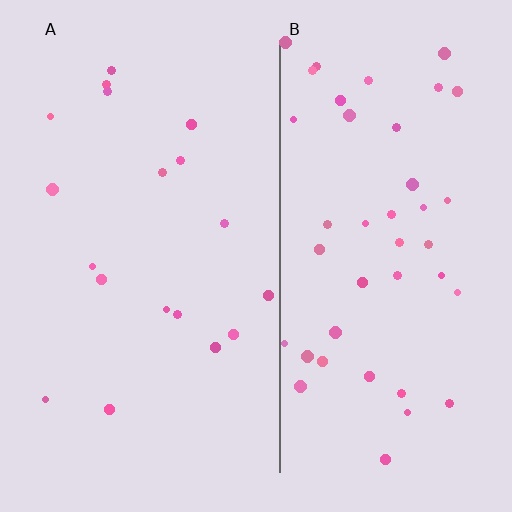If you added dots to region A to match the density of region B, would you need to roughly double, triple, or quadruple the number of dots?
Approximately double.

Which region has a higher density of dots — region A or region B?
B (the right).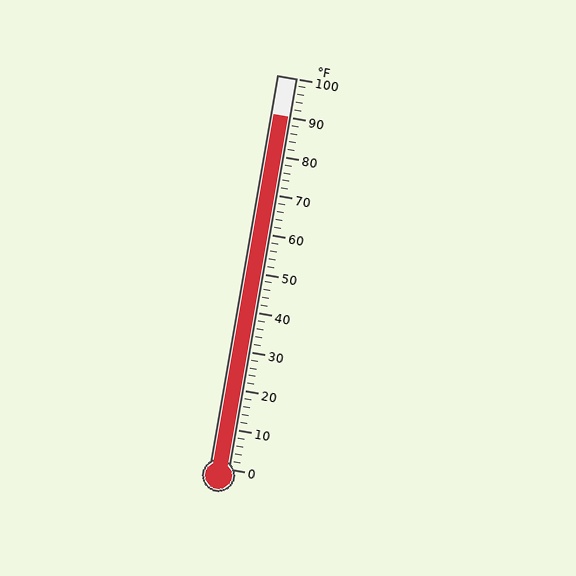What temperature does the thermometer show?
The thermometer shows approximately 90°F.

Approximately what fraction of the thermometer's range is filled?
The thermometer is filled to approximately 90% of its range.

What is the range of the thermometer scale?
The thermometer scale ranges from 0°F to 100°F.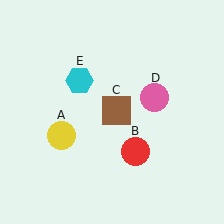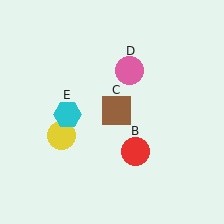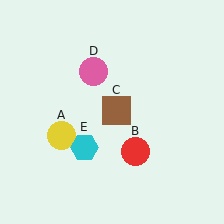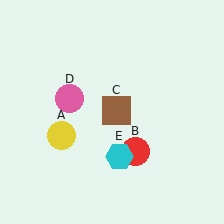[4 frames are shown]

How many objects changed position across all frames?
2 objects changed position: pink circle (object D), cyan hexagon (object E).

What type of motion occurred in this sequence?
The pink circle (object D), cyan hexagon (object E) rotated counterclockwise around the center of the scene.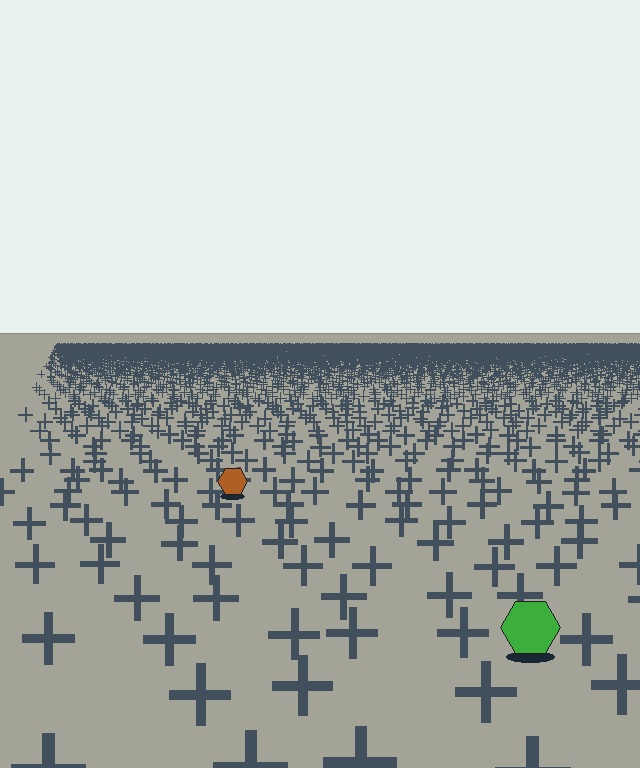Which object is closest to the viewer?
The green hexagon is closest. The texture marks near it are larger and more spread out.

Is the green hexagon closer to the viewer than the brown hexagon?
Yes. The green hexagon is closer — you can tell from the texture gradient: the ground texture is coarser near it.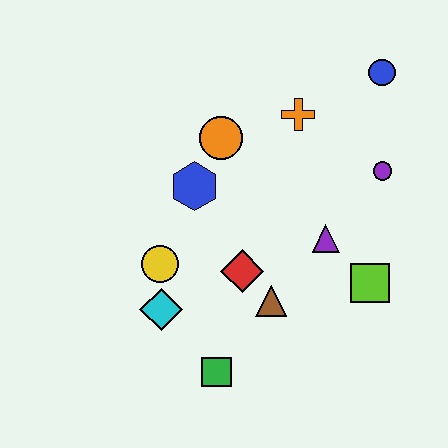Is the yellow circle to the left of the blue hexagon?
Yes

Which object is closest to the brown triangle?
The red diamond is closest to the brown triangle.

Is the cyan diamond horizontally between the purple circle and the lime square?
No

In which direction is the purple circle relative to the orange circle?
The purple circle is to the right of the orange circle.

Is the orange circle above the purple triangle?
Yes